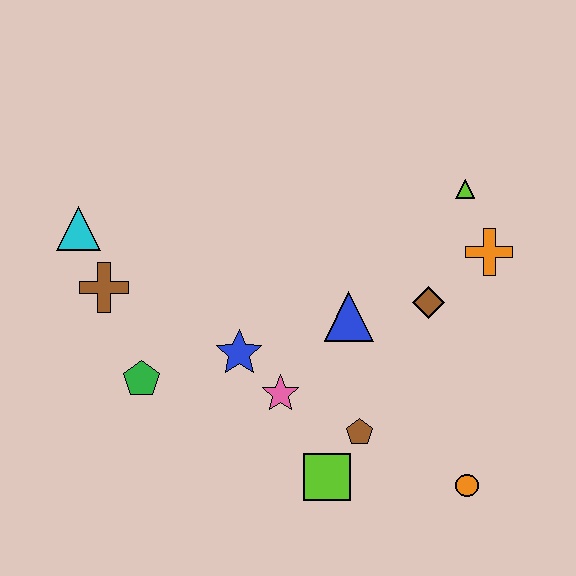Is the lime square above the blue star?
No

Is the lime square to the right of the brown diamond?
No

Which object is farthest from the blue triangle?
The cyan triangle is farthest from the blue triangle.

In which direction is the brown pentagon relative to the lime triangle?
The brown pentagon is below the lime triangle.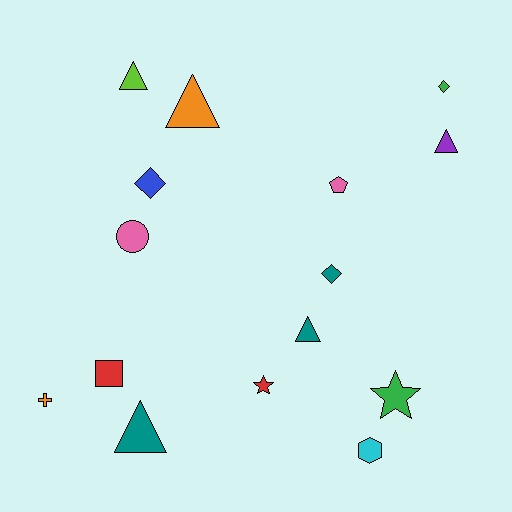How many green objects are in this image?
There are 2 green objects.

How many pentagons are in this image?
There is 1 pentagon.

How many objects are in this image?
There are 15 objects.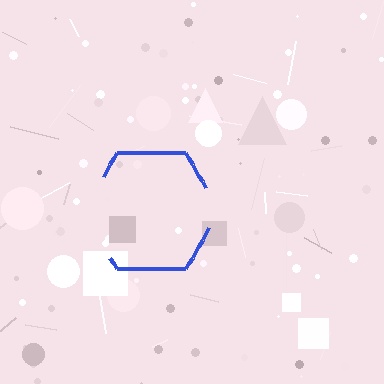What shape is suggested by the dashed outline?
The dashed outline suggests a hexagon.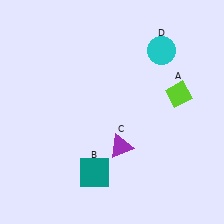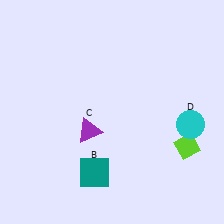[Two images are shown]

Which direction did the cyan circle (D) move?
The cyan circle (D) moved down.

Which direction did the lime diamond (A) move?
The lime diamond (A) moved down.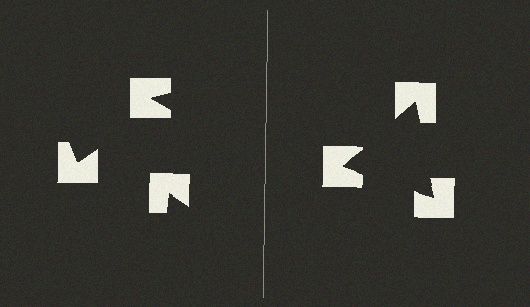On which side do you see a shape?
An illusory triangle appears on the right side. On the left side the wedge cuts are rotated, so no coherent shape forms.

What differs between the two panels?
The notched squares are positioned identically on both sides; only the wedge orientations differ. On the right they align to a triangle; on the left they are misaligned.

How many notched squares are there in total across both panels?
6 — 3 on each side.